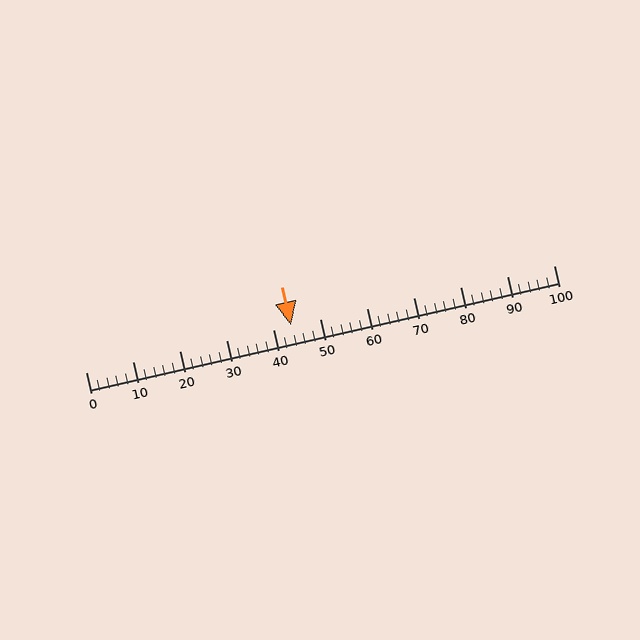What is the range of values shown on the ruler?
The ruler shows values from 0 to 100.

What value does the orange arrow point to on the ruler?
The orange arrow points to approximately 44.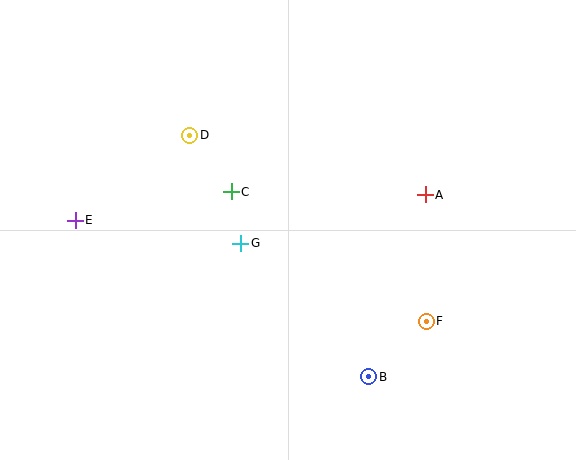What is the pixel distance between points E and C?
The distance between E and C is 158 pixels.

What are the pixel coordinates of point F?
Point F is at (426, 321).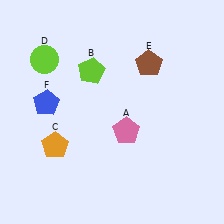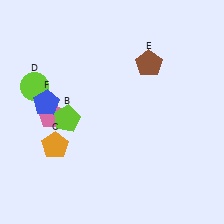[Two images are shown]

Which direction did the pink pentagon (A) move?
The pink pentagon (A) moved left.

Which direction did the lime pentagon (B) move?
The lime pentagon (B) moved down.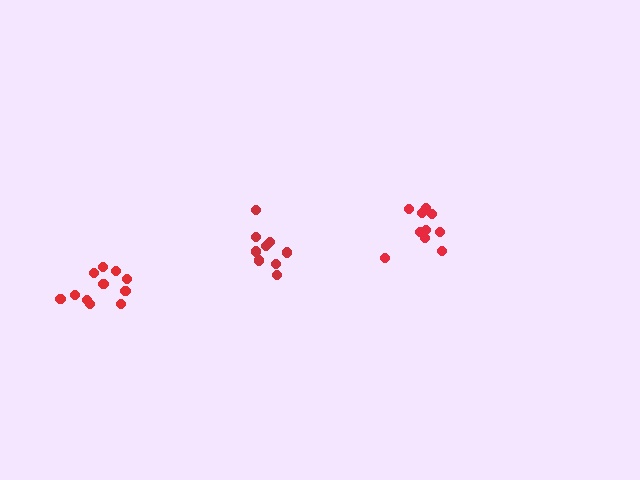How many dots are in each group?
Group 1: 9 dots, Group 2: 11 dots, Group 3: 10 dots (30 total).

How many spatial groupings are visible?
There are 3 spatial groupings.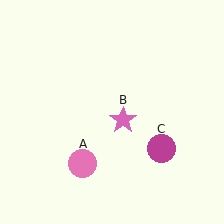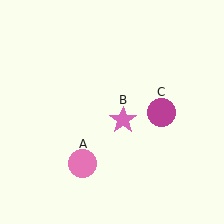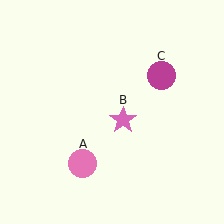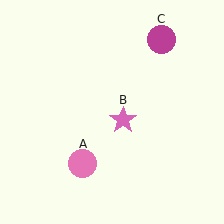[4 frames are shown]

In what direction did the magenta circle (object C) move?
The magenta circle (object C) moved up.